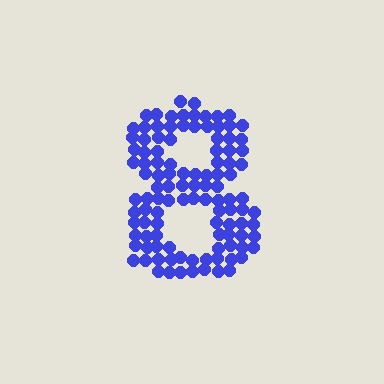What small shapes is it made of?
It is made of small circles.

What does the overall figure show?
The overall figure shows the digit 8.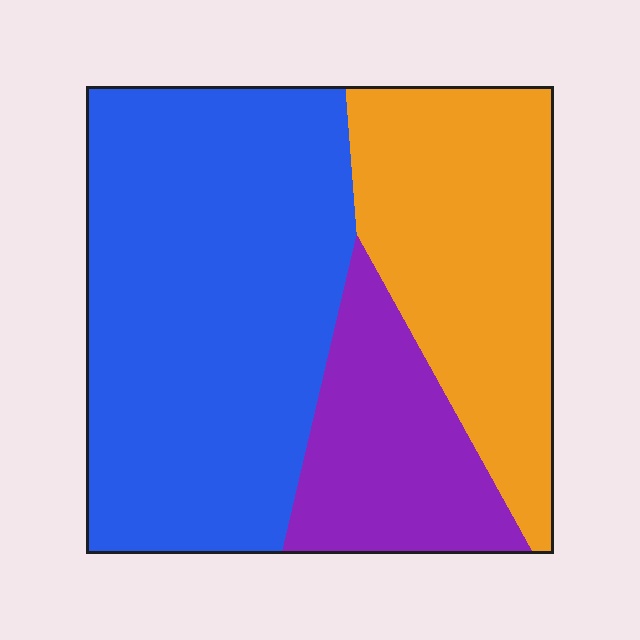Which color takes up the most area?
Blue, at roughly 50%.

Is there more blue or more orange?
Blue.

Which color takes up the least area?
Purple, at roughly 20%.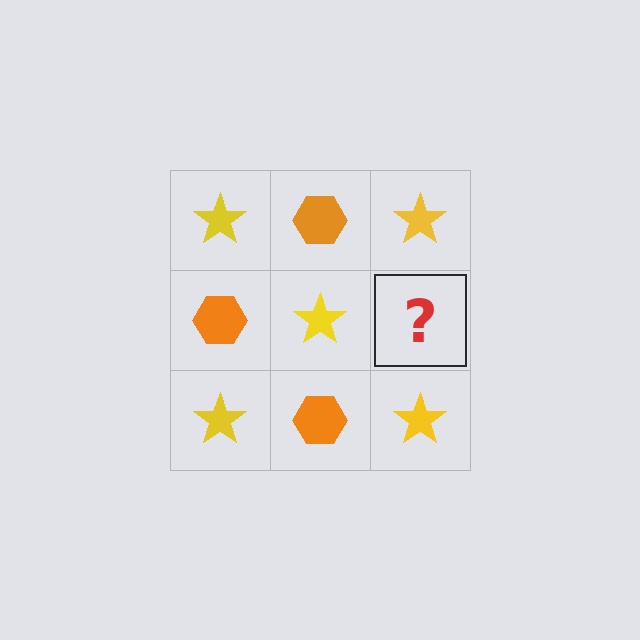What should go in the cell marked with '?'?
The missing cell should contain an orange hexagon.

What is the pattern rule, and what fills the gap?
The rule is that it alternates yellow star and orange hexagon in a checkerboard pattern. The gap should be filled with an orange hexagon.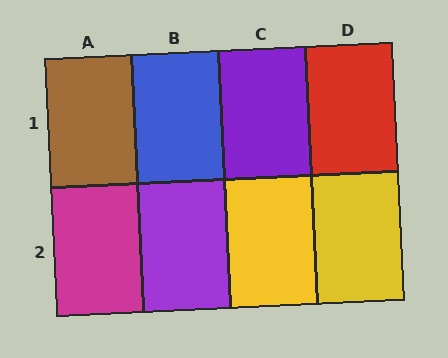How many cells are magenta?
1 cell is magenta.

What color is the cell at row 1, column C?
Purple.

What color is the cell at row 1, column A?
Brown.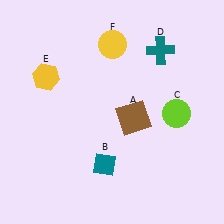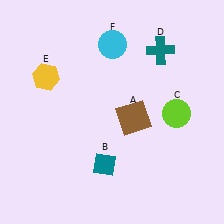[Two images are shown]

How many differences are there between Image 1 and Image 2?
There is 1 difference between the two images.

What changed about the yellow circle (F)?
In Image 1, F is yellow. In Image 2, it changed to cyan.